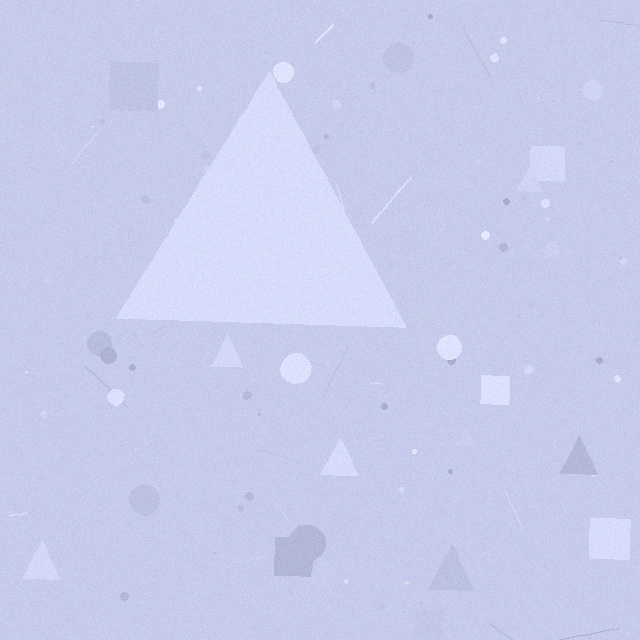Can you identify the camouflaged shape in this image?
The camouflaged shape is a triangle.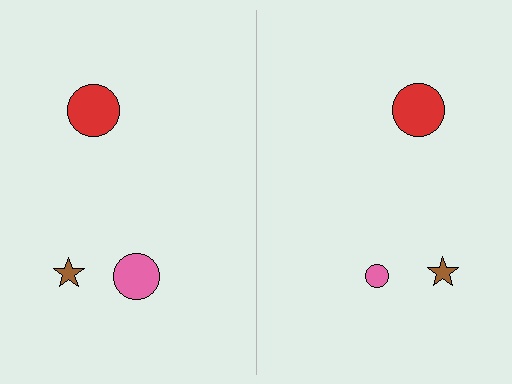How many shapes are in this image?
There are 6 shapes in this image.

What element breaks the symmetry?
The pink circle on the right side has a different size than its mirror counterpart.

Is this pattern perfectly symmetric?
No, the pattern is not perfectly symmetric. The pink circle on the right side has a different size than its mirror counterpart.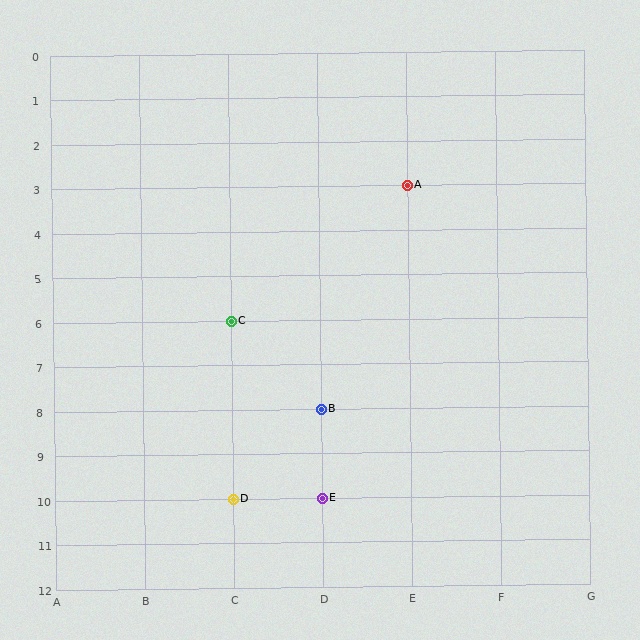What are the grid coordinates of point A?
Point A is at grid coordinates (E, 3).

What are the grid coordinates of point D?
Point D is at grid coordinates (C, 10).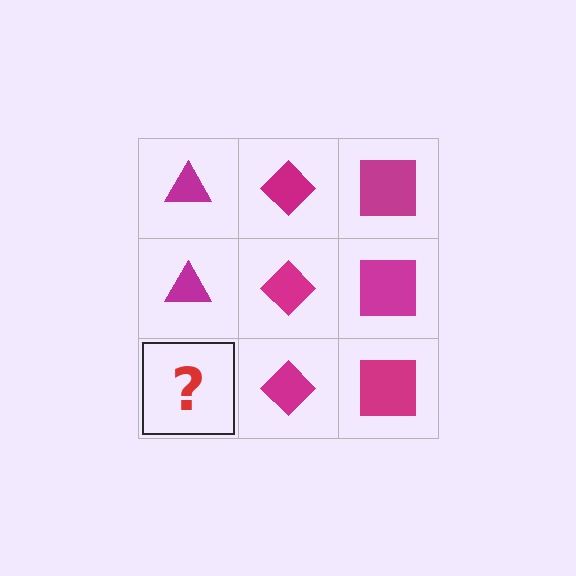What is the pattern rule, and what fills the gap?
The rule is that each column has a consistent shape. The gap should be filled with a magenta triangle.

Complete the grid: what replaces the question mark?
The question mark should be replaced with a magenta triangle.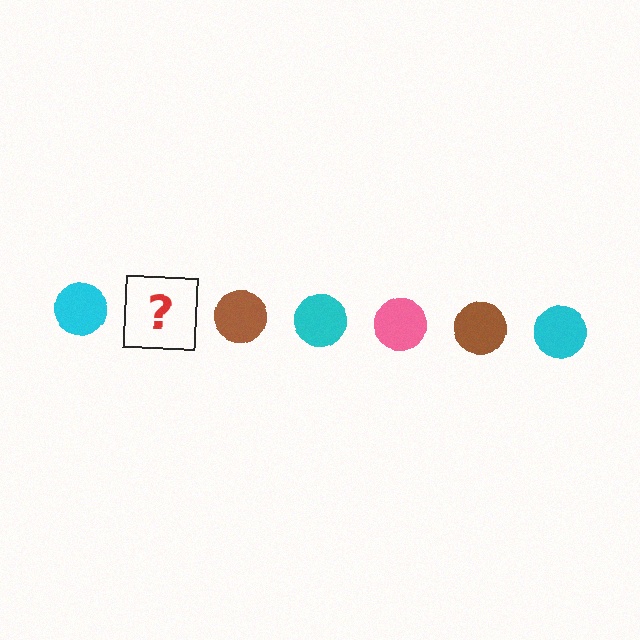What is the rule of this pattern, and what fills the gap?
The rule is that the pattern cycles through cyan, pink, brown circles. The gap should be filled with a pink circle.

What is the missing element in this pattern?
The missing element is a pink circle.